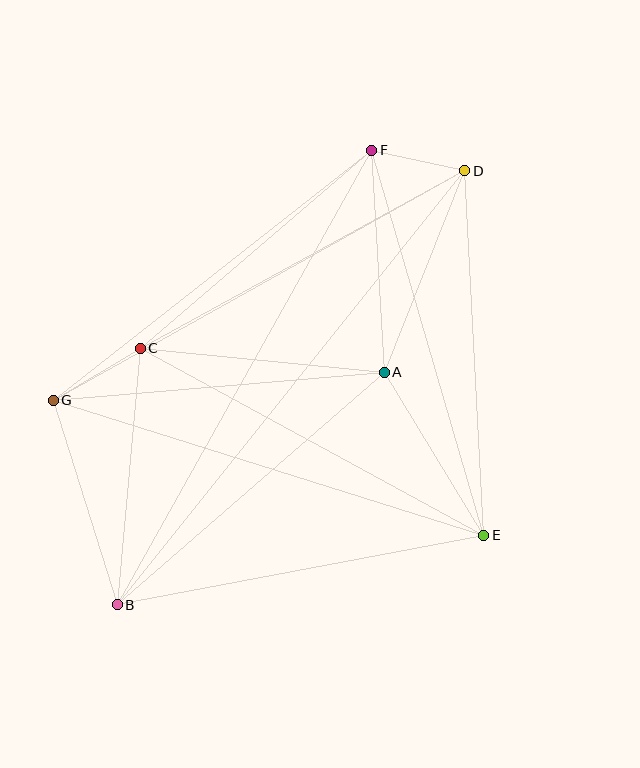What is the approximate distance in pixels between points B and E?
The distance between B and E is approximately 373 pixels.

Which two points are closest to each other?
Points D and F are closest to each other.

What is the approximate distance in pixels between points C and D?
The distance between C and D is approximately 370 pixels.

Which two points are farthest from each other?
Points B and D are farthest from each other.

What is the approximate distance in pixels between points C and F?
The distance between C and F is approximately 305 pixels.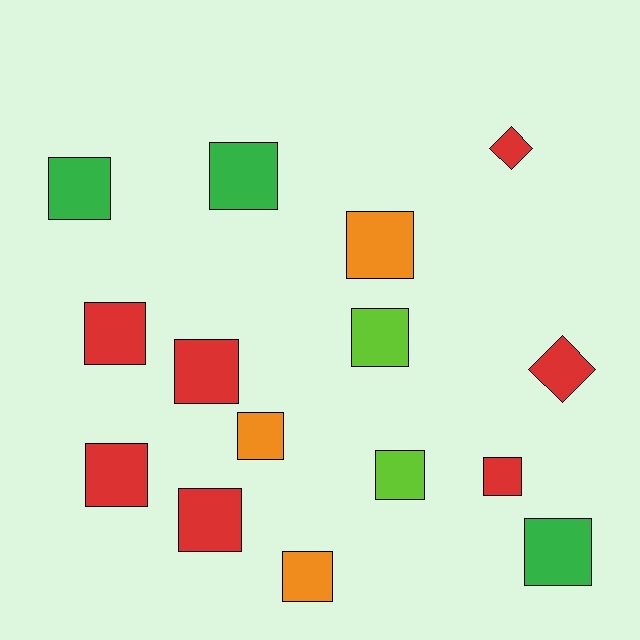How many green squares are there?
There are 3 green squares.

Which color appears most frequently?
Red, with 7 objects.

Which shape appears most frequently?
Square, with 13 objects.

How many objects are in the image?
There are 15 objects.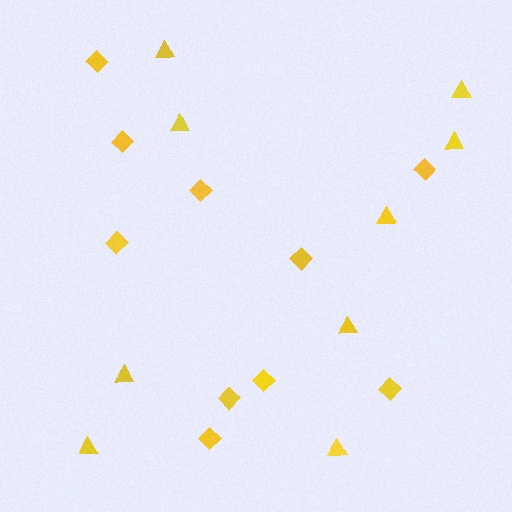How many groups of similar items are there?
There are 2 groups: one group of triangles (9) and one group of diamonds (10).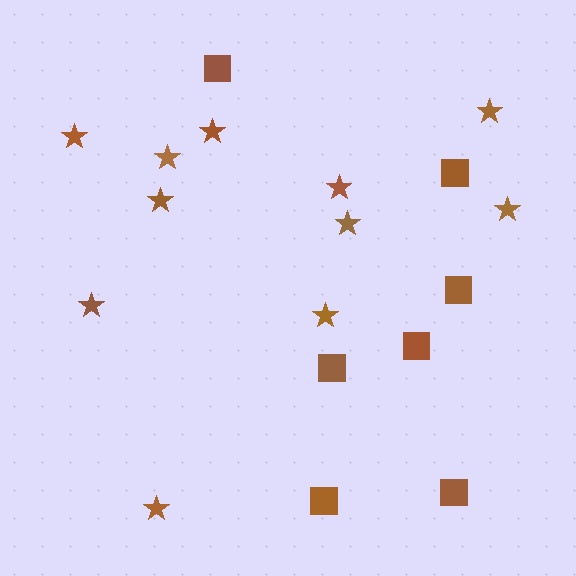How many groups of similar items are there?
There are 2 groups: one group of stars (11) and one group of squares (7).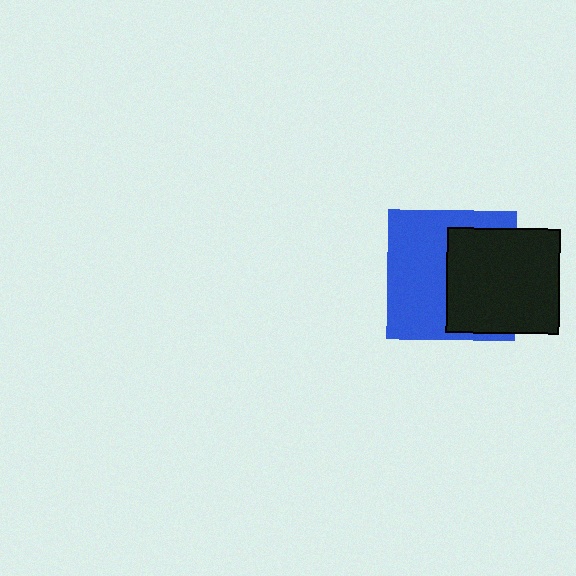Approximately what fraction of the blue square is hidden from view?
Roughly 45% of the blue square is hidden behind the black rectangle.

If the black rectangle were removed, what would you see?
You would see the complete blue square.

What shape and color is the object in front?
The object in front is a black rectangle.